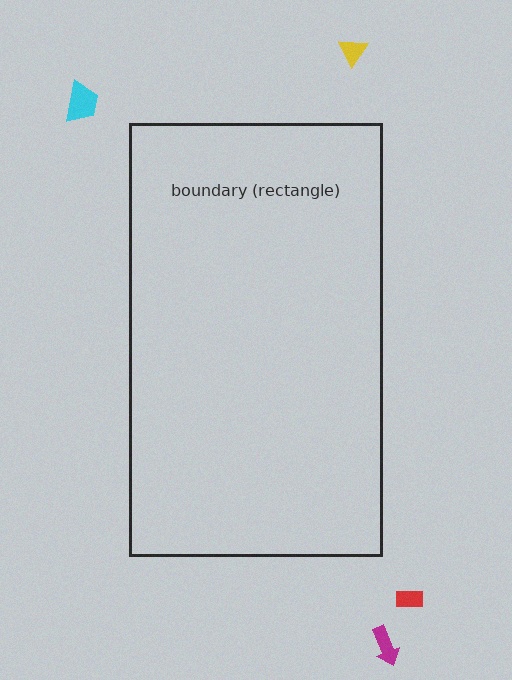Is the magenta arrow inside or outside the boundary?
Outside.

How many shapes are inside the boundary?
0 inside, 4 outside.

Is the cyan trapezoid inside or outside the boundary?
Outside.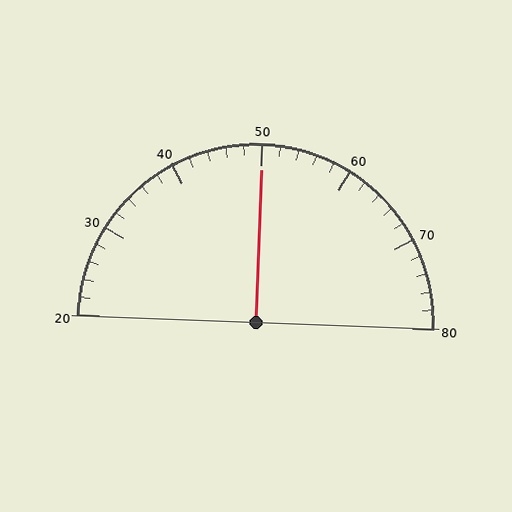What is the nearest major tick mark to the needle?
The nearest major tick mark is 50.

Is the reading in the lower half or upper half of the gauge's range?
The reading is in the upper half of the range (20 to 80).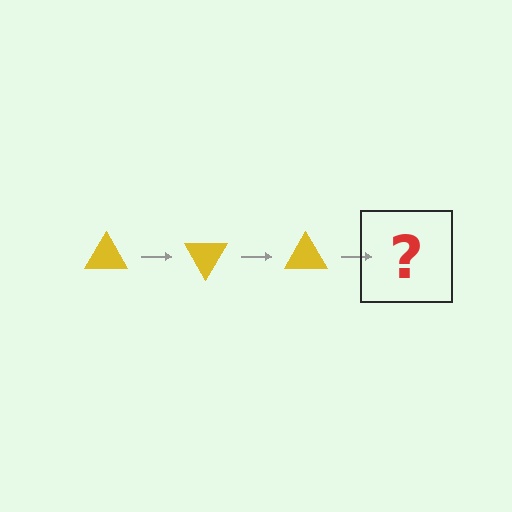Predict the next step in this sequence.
The next step is a yellow triangle rotated 180 degrees.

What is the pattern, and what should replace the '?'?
The pattern is that the triangle rotates 60 degrees each step. The '?' should be a yellow triangle rotated 180 degrees.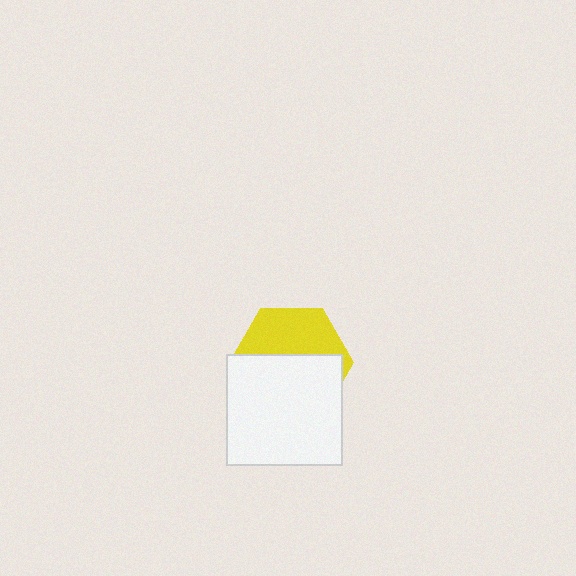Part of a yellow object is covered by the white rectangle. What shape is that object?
It is a hexagon.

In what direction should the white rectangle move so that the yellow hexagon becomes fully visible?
The white rectangle should move down. That is the shortest direction to clear the overlap and leave the yellow hexagon fully visible.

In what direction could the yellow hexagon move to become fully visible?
The yellow hexagon could move up. That would shift it out from behind the white rectangle entirely.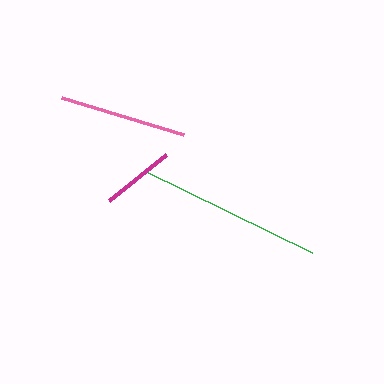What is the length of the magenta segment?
The magenta segment is approximately 74 pixels long.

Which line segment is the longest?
The green line is the longest at approximately 187 pixels.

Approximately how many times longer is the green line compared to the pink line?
The green line is approximately 1.5 times the length of the pink line.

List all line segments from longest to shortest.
From longest to shortest: green, pink, magenta.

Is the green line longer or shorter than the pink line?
The green line is longer than the pink line.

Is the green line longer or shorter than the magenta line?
The green line is longer than the magenta line.